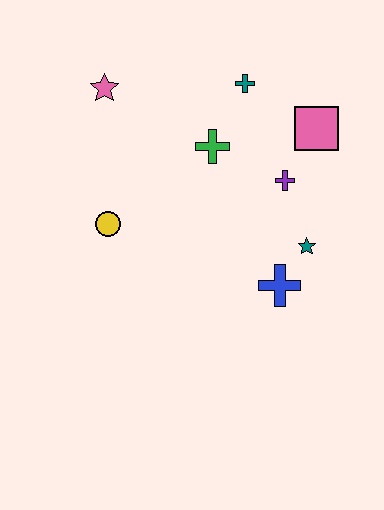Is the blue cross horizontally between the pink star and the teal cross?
No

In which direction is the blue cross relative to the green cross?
The blue cross is below the green cross.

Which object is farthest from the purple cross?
The pink star is farthest from the purple cross.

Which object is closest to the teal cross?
The green cross is closest to the teal cross.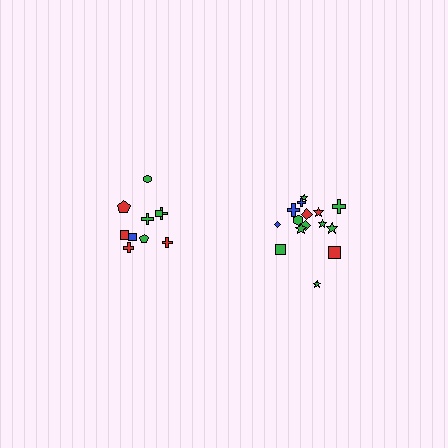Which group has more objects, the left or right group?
The right group.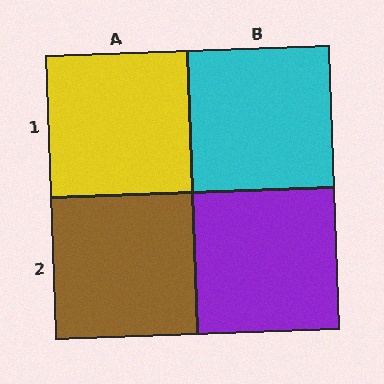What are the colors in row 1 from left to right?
Yellow, cyan.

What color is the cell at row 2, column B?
Purple.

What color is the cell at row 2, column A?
Brown.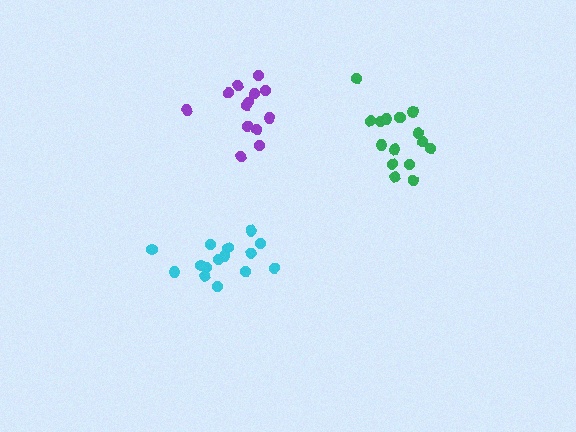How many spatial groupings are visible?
There are 3 spatial groupings.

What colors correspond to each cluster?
The clusters are colored: purple, cyan, green.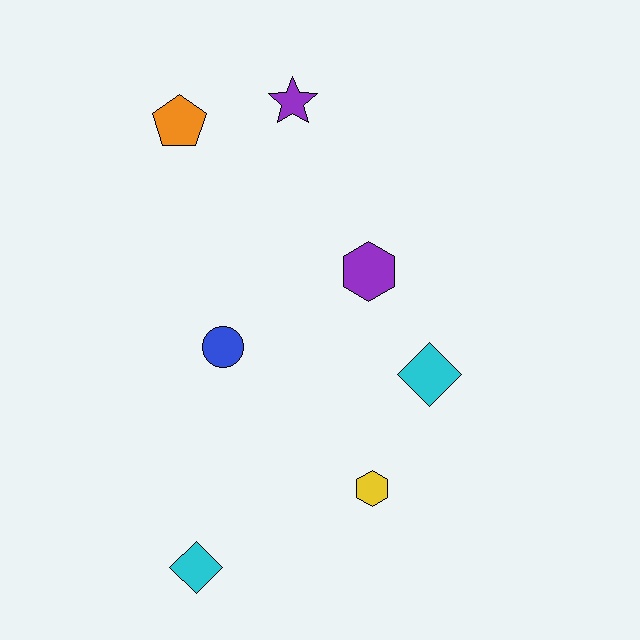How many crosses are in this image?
There are no crosses.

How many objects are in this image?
There are 7 objects.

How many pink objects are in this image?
There are no pink objects.